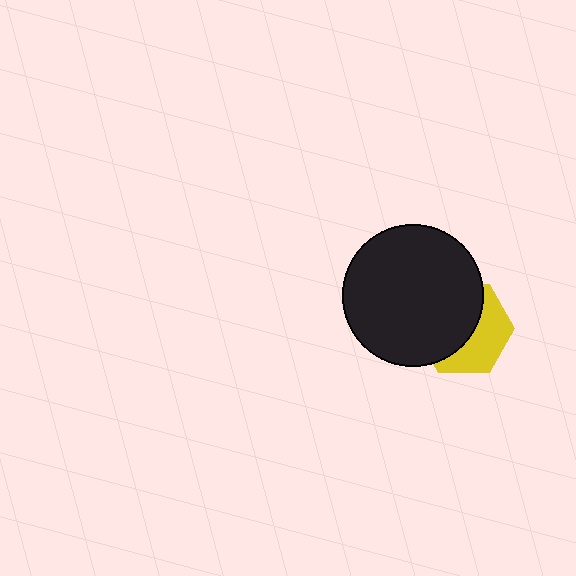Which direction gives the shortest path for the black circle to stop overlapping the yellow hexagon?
Moving toward the upper-left gives the shortest separation.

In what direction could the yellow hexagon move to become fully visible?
The yellow hexagon could move toward the lower-right. That would shift it out from behind the black circle entirely.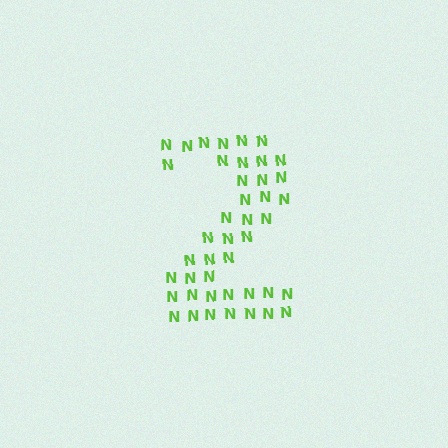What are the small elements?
The small elements are letter N's.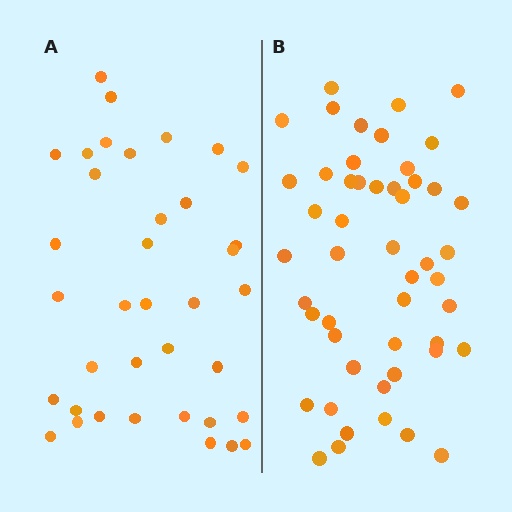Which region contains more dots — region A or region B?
Region B (the right region) has more dots.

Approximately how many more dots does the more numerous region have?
Region B has approximately 15 more dots than region A.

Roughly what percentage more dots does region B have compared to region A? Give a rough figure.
About 35% more.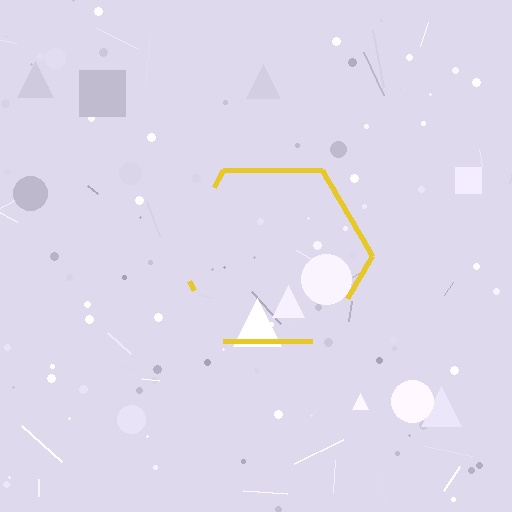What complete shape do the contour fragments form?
The contour fragments form a hexagon.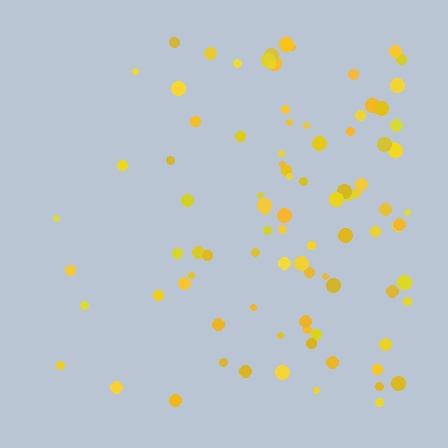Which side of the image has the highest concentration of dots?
The right.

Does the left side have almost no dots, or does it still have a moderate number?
Still a moderate number, just noticeably fewer than the right.